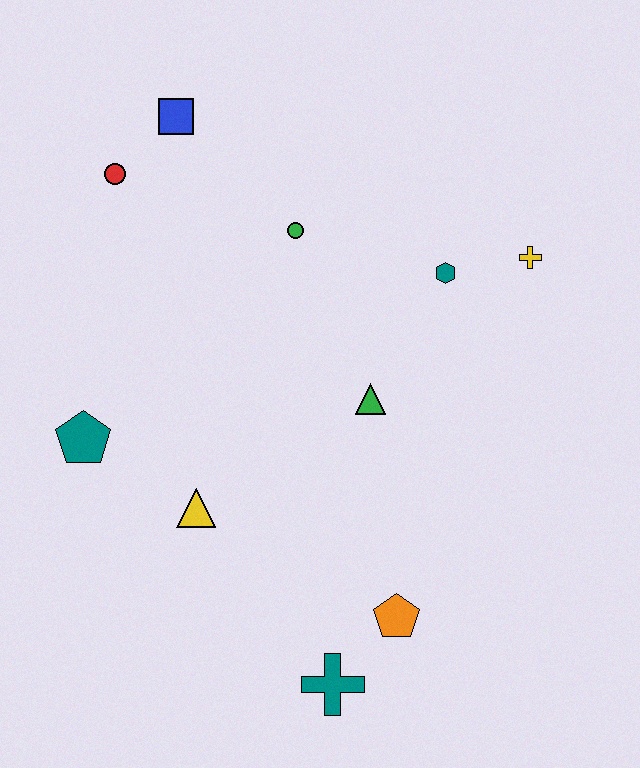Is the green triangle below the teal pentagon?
No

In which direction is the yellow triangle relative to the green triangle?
The yellow triangle is to the left of the green triangle.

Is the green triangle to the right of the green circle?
Yes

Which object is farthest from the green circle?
The teal cross is farthest from the green circle.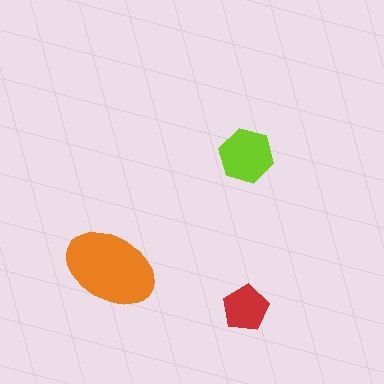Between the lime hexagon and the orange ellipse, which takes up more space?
The orange ellipse.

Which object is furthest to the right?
The lime hexagon is rightmost.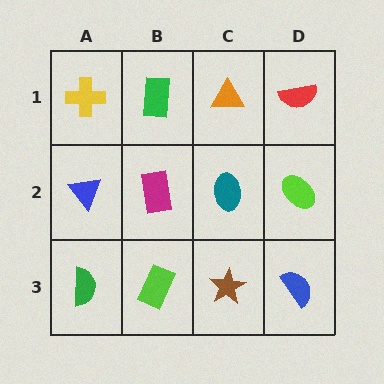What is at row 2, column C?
A teal ellipse.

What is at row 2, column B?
A magenta rectangle.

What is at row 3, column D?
A blue semicircle.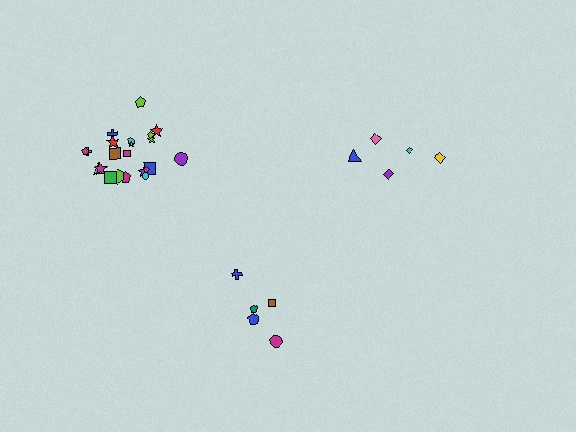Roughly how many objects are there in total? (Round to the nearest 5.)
Roughly 30 objects in total.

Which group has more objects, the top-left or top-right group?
The top-left group.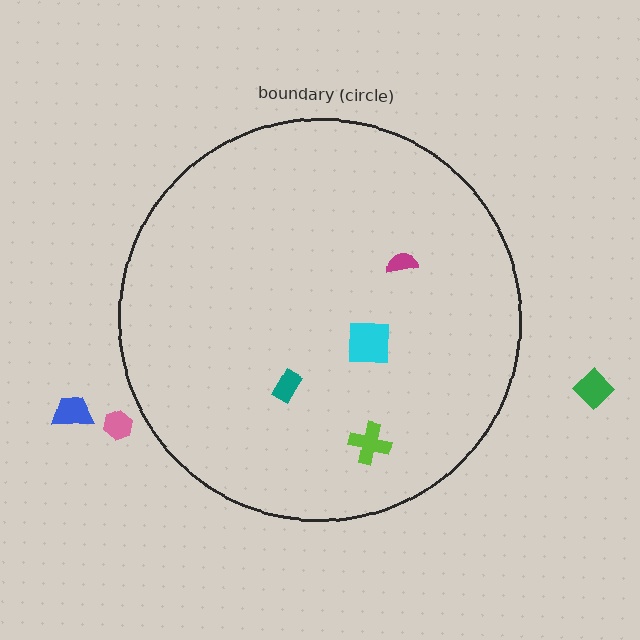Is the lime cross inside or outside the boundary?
Inside.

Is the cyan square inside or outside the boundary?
Inside.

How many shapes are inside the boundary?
4 inside, 3 outside.